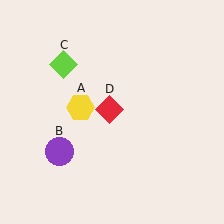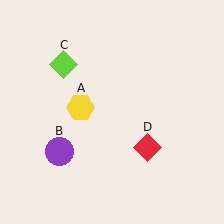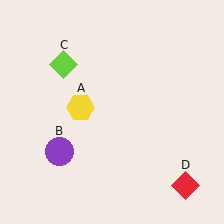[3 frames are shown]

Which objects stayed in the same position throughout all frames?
Yellow hexagon (object A) and purple circle (object B) and lime diamond (object C) remained stationary.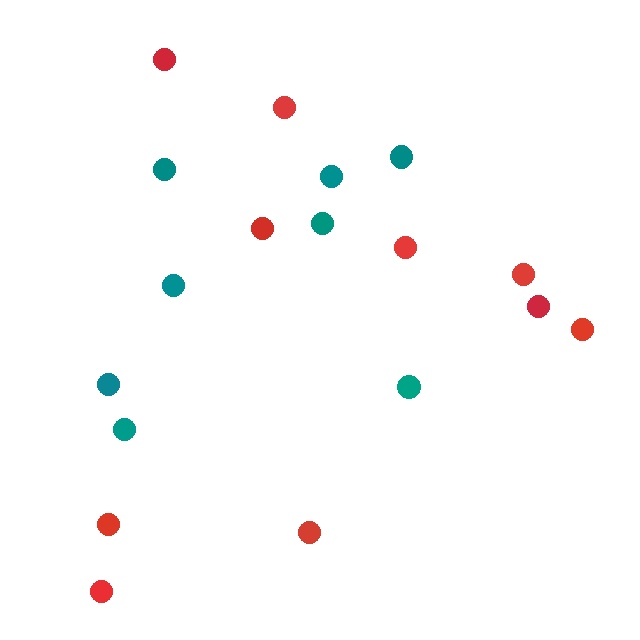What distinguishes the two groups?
There are 2 groups: one group of red circles (10) and one group of teal circles (8).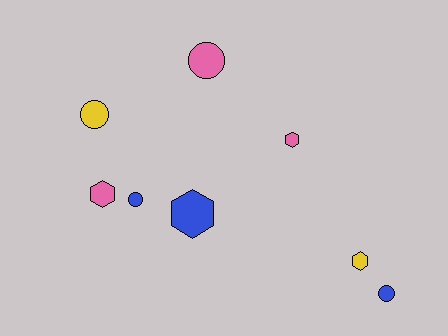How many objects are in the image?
There are 8 objects.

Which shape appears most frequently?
Circle, with 4 objects.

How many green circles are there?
There are no green circles.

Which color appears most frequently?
Blue, with 3 objects.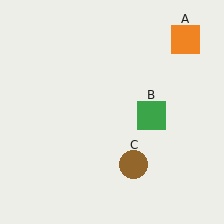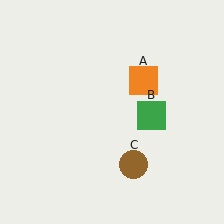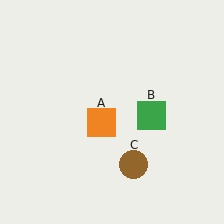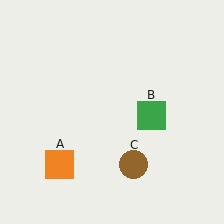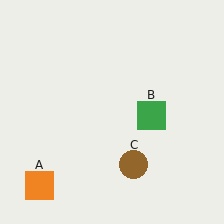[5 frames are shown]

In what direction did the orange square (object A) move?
The orange square (object A) moved down and to the left.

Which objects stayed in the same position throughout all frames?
Green square (object B) and brown circle (object C) remained stationary.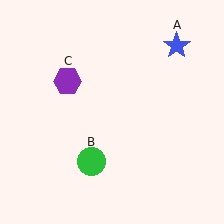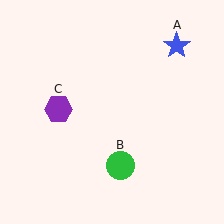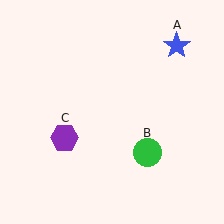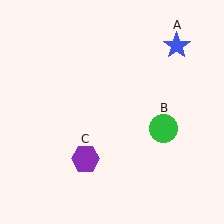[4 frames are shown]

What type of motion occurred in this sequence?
The green circle (object B), purple hexagon (object C) rotated counterclockwise around the center of the scene.